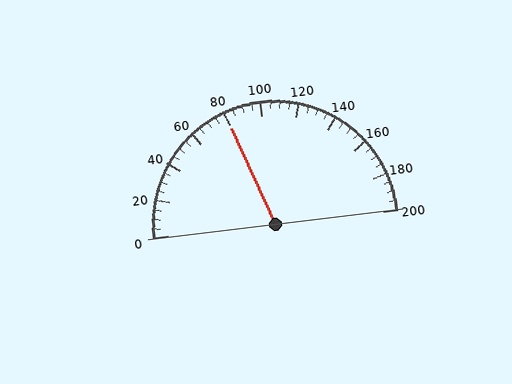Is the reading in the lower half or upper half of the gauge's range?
The reading is in the lower half of the range (0 to 200).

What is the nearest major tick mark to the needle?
The nearest major tick mark is 80.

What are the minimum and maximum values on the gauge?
The gauge ranges from 0 to 200.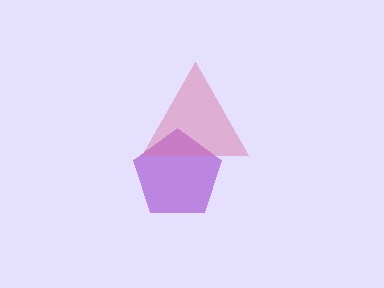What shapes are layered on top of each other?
The layered shapes are: a purple pentagon, a pink triangle.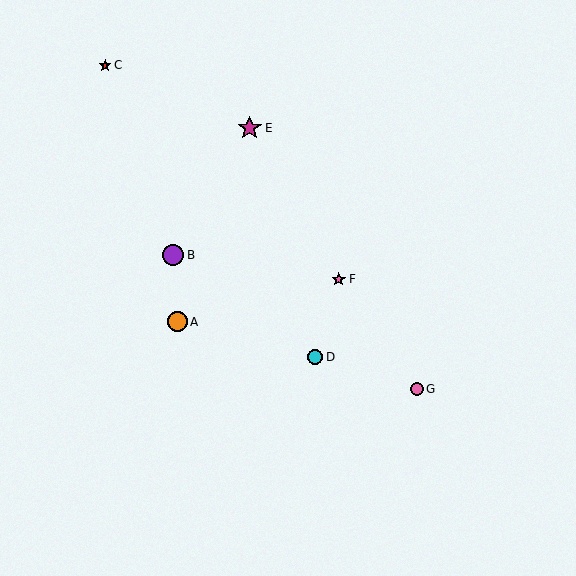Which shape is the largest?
The magenta star (labeled E) is the largest.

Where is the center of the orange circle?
The center of the orange circle is at (177, 322).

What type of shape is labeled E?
Shape E is a magenta star.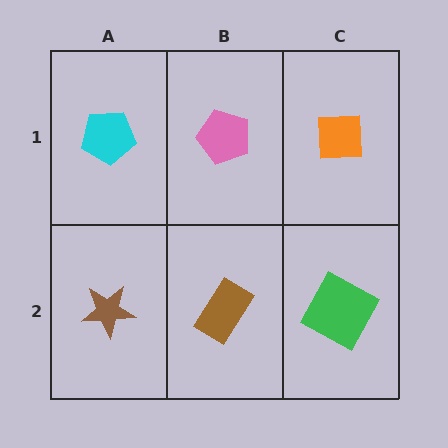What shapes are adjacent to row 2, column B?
A pink pentagon (row 1, column B), a brown star (row 2, column A), a green square (row 2, column C).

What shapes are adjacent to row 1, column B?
A brown rectangle (row 2, column B), a cyan pentagon (row 1, column A), an orange square (row 1, column C).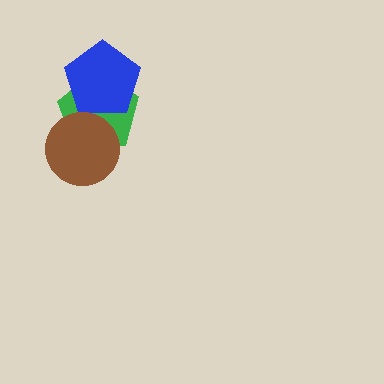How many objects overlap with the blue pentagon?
1 object overlaps with the blue pentagon.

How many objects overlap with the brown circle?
1 object overlaps with the brown circle.